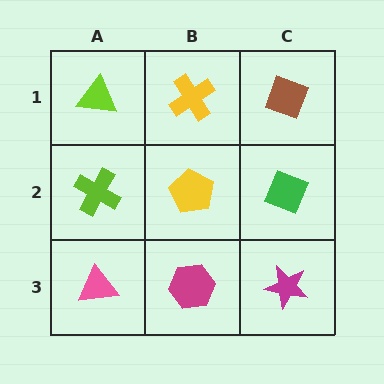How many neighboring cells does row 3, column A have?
2.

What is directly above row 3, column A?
A lime cross.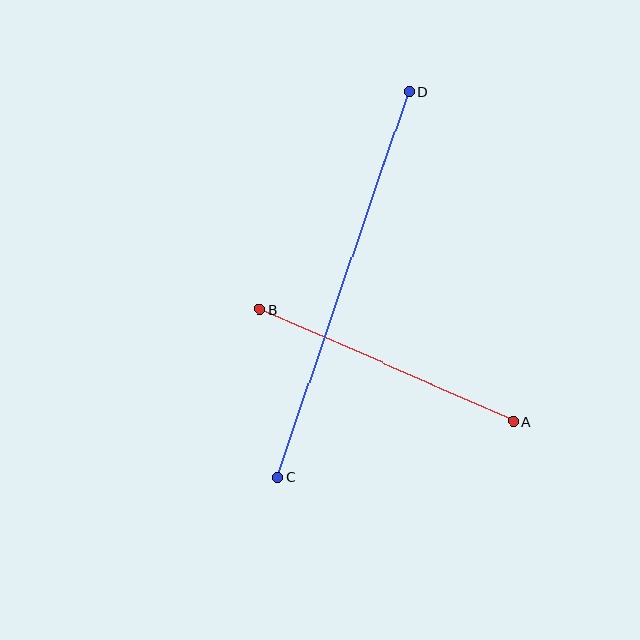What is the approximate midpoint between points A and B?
The midpoint is at approximately (387, 365) pixels.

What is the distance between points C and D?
The distance is approximately 407 pixels.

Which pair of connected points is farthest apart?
Points C and D are farthest apart.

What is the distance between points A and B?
The distance is approximately 277 pixels.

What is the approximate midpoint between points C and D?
The midpoint is at approximately (343, 284) pixels.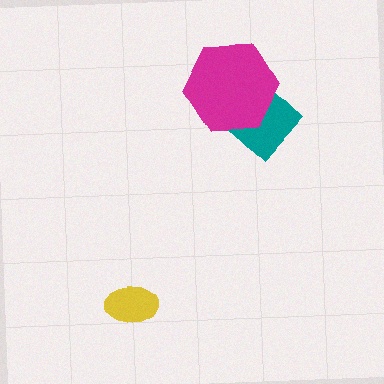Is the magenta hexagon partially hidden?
No, no other shape covers it.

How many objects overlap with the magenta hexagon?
1 object overlaps with the magenta hexagon.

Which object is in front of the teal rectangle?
The magenta hexagon is in front of the teal rectangle.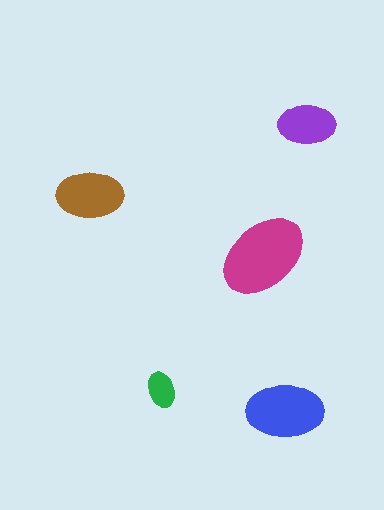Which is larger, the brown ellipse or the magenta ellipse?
The magenta one.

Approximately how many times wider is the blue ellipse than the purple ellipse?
About 1.5 times wider.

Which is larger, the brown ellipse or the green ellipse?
The brown one.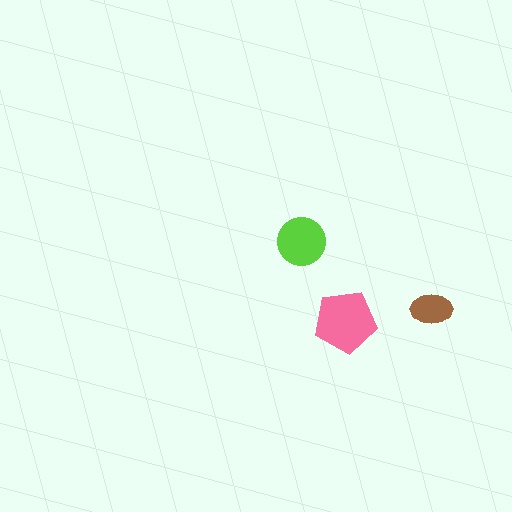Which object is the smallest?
The brown ellipse.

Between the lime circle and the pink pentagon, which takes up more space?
The pink pentagon.